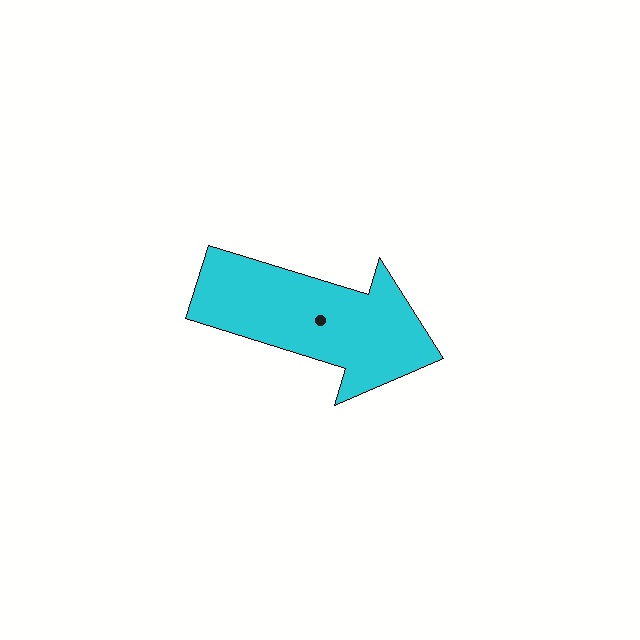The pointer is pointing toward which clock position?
Roughly 4 o'clock.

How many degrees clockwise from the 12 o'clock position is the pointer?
Approximately 107 degrees.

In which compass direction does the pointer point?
East.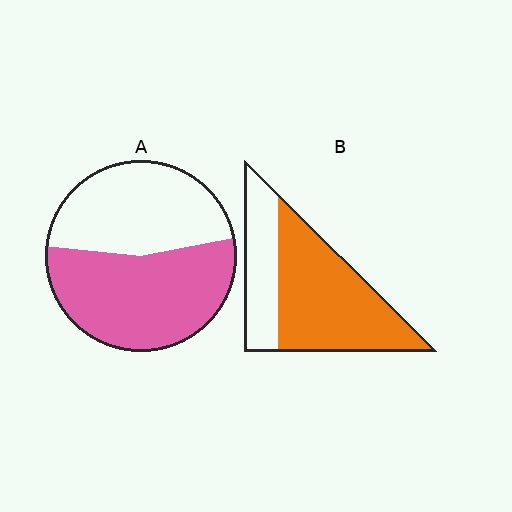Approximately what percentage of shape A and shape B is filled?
A is approximately 55% and B is approximately 70%.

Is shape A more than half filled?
Yes.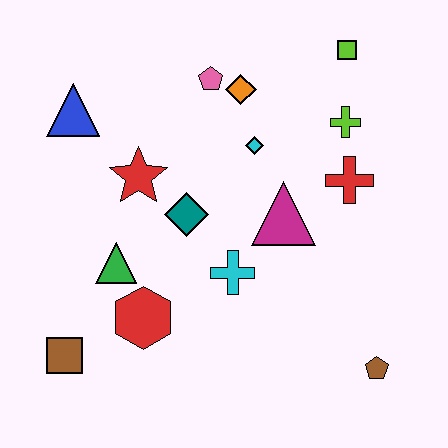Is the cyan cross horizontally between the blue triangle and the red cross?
Yes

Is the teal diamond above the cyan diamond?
No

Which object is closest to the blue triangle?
The red star is closest to the blue triangle.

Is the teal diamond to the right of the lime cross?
No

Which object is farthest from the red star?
The brown pentagon is farthest from the red star.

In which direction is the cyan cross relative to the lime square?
The cyan cross is below the lime square.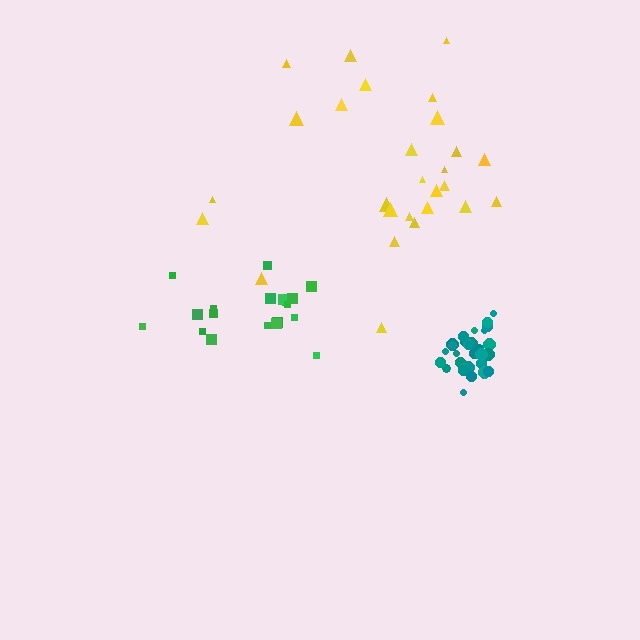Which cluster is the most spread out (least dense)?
Yellow.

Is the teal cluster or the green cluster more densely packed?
Teal.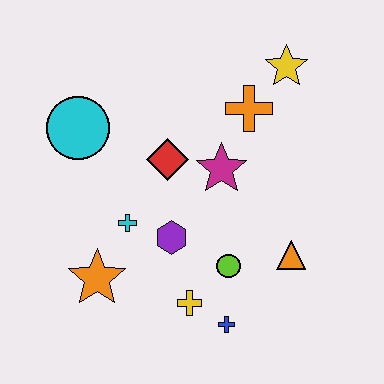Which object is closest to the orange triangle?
The lime circle is closest to the orange triangle.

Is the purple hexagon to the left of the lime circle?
Yes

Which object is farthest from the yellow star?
The orange star is farthest from the yellow star.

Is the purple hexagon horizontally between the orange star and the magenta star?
Yes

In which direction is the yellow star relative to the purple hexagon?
The yellow star is above the purple hexagon.